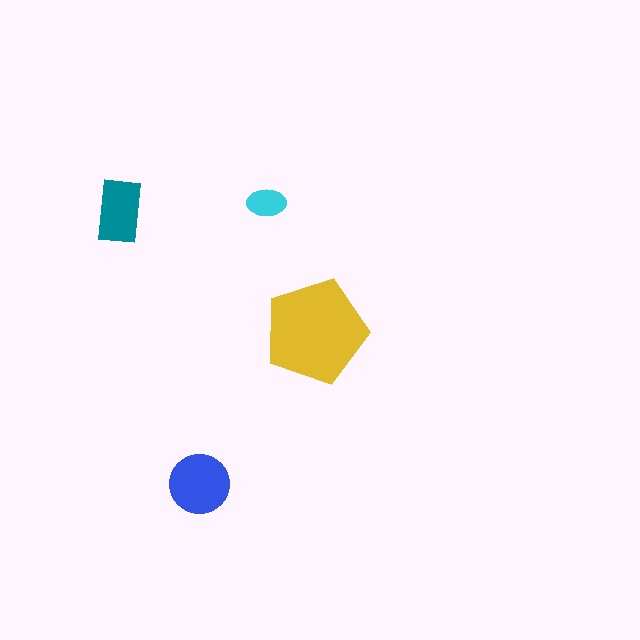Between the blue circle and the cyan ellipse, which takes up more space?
The blue circle.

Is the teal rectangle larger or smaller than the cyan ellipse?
Larger.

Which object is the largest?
The yellow pentagon.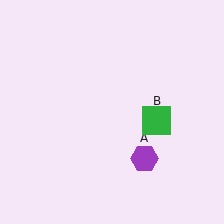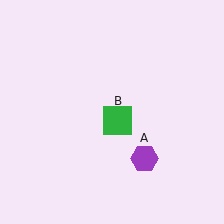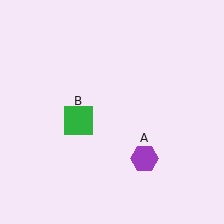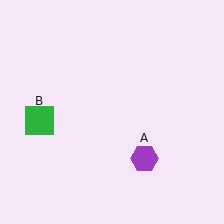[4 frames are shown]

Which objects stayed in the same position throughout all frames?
Purple hexagon (object A) remained stationary.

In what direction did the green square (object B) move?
The green square (object B) moved left.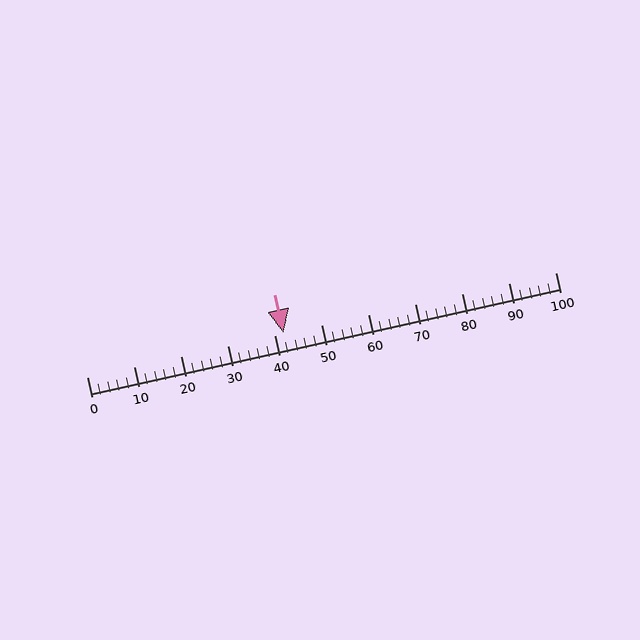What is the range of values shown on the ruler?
The ruler shows values from 0 to 100.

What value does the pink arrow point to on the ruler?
The pink arrow points to approximately 42.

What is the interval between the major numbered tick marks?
The major tick marks are spaced 10 units apart.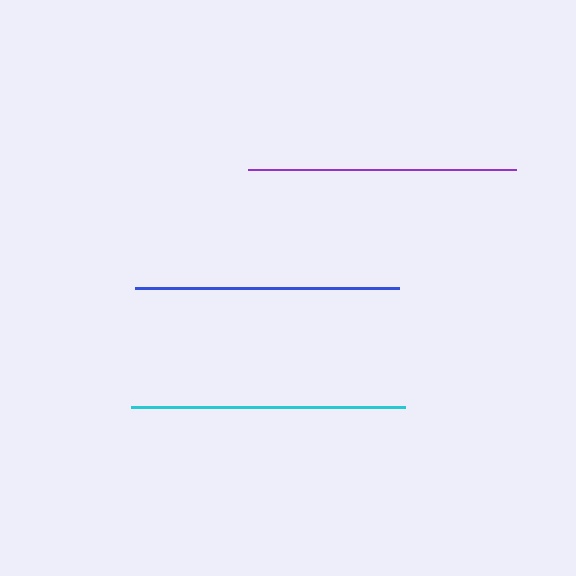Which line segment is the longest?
The cyan line is the longest at approximately 274 pixels.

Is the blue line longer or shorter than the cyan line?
The cyan line is longer than the blue line.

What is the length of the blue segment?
The blue segment is approximately 265 pixels long.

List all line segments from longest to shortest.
From longest to shortest: cyan, purple, blue.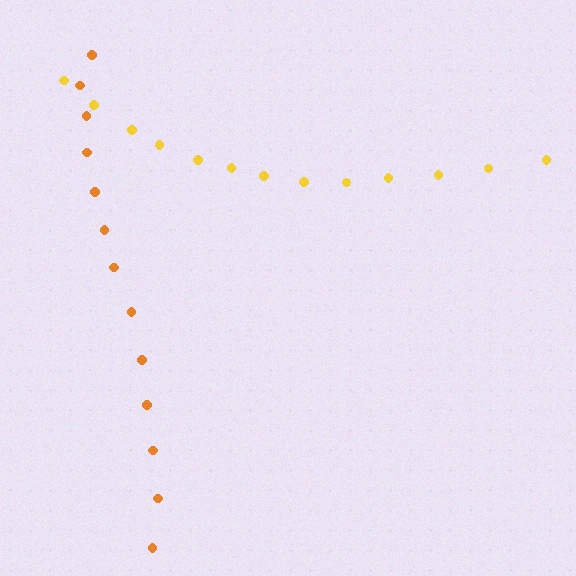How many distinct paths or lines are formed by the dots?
There are 2 distinct paths.